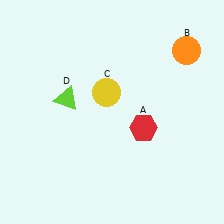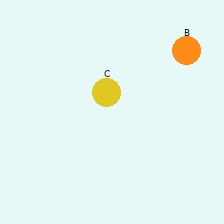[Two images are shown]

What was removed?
The lime triangle (D), the red hexagon (A) were removed in Image 2.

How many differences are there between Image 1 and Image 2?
There are 2 differences between the two images.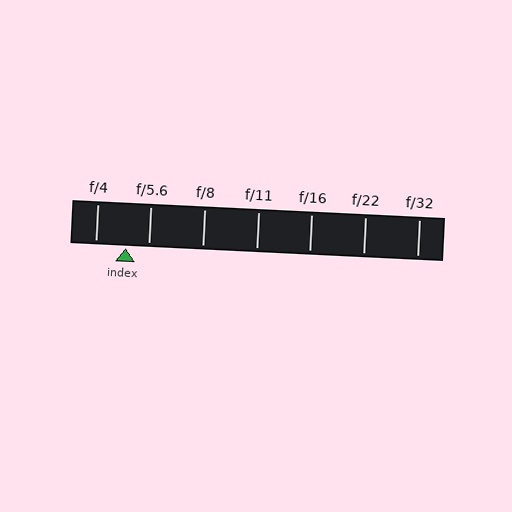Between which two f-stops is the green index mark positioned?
The index mark is between f/4 and f/5.6.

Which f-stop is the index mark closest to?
The index mark is closest to f/5.6.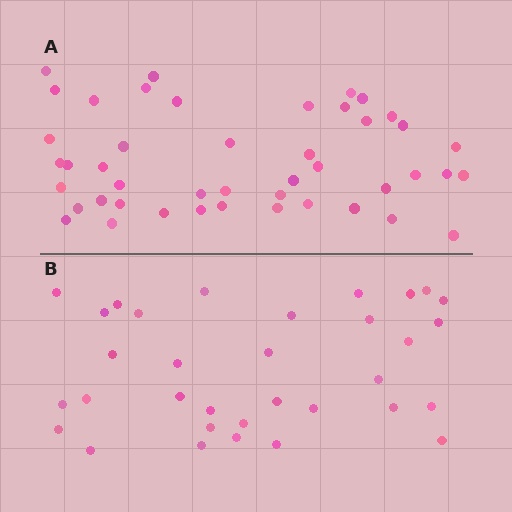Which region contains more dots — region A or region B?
Region A (the top region) has more dots.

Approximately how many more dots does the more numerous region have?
Region A has roughly 12 or so more dots than region B.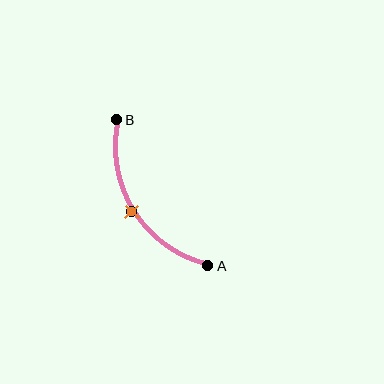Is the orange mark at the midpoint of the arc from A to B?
Yes. The orange mark lies on the arc at equal arc-length from both A and B — it is the arc midpoint.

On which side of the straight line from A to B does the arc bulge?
The arc bulges to the left of the straight line connecting A and B.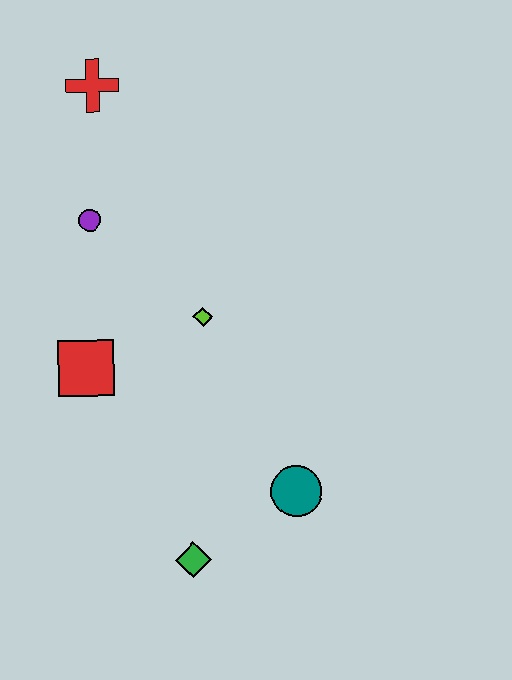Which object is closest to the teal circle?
The green diamond is closest to the teal circle.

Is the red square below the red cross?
Yes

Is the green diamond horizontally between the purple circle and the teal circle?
Yes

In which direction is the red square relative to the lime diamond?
The red square is to the left of the lime diamond.